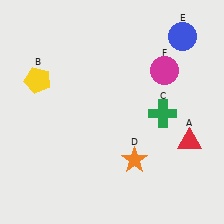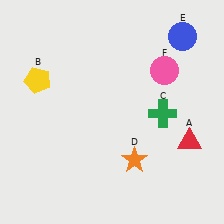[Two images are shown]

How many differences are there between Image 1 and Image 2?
There is 1 difference between the two images.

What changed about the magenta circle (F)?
In Image 1, F is magenta. In Image 2, it changed to pink.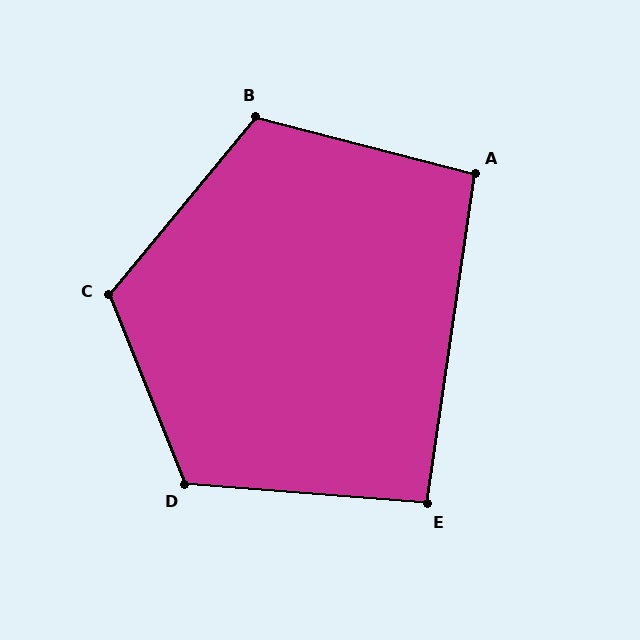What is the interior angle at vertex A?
Approximately 96 degrees (obtuse).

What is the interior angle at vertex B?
Approximately 115 degrees (obtuse).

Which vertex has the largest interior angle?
C, at approximately 119 degrees.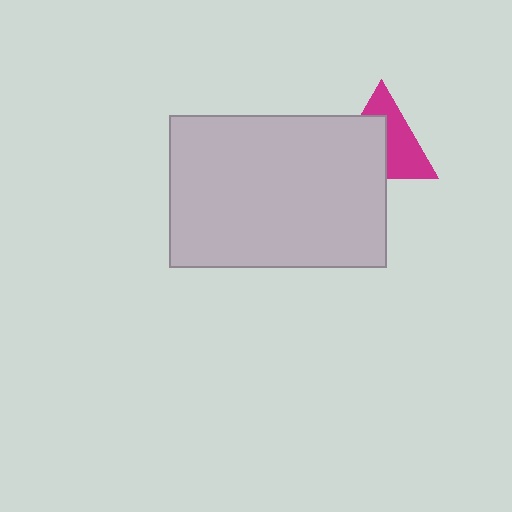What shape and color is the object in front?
The object in front is a light gray rectangle.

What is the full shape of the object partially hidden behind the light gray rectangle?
The partially hidden object is a magenta triangle.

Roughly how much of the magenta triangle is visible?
About half of it is visible (roughly 50%).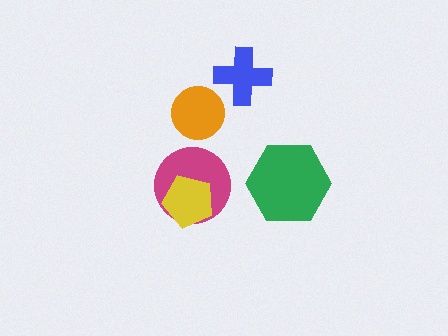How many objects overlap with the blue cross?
0 objects overlap with the blue cross.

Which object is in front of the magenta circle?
The yellow pentagon is in front of the magenta circle.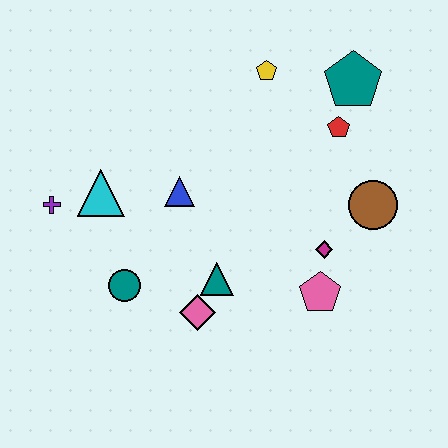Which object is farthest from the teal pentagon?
The purple cross is farthest from the teal pentagon.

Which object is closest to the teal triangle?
The pink diamond is closest to the teal triangle.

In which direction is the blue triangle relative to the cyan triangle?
The blue triangle is to the right of the cyan triangle.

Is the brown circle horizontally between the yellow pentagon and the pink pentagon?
No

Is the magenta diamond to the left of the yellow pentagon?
No